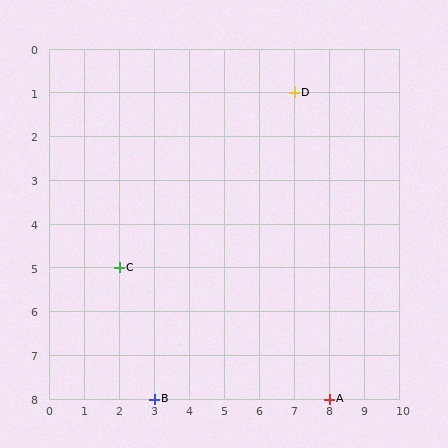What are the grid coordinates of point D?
Point D is at grid coordinates (7, 1).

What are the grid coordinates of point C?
Point C is at grid coordinates (2, 5).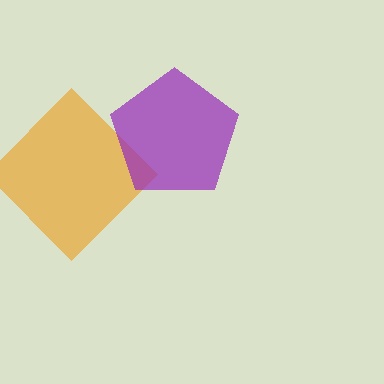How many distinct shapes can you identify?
There are 2 distinct shapes: an orange diamond, a purple pentagon.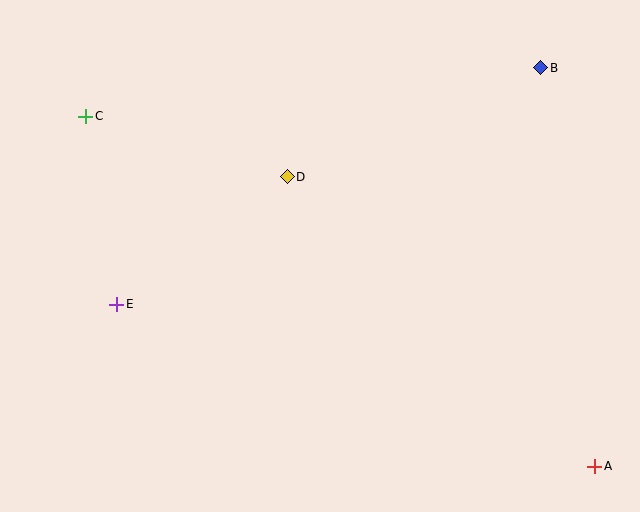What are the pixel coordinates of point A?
Point A is at (595, 466).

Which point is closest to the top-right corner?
Point B is closest to the top-right corner.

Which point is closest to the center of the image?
Point D at (287, 177) is closest to the center.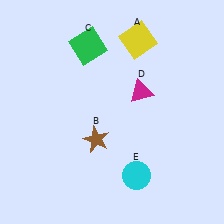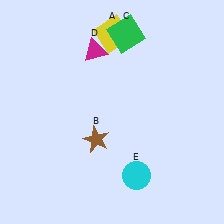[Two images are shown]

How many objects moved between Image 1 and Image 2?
3 objects moved between the two images.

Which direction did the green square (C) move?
The green square (C) moved right.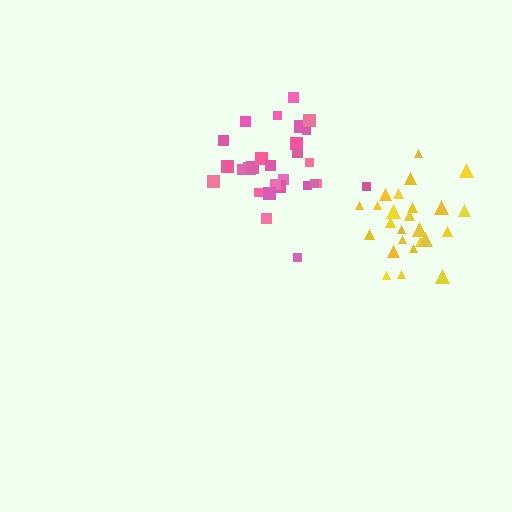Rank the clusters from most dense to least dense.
yellow, pink.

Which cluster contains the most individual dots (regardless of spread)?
Pink (28).